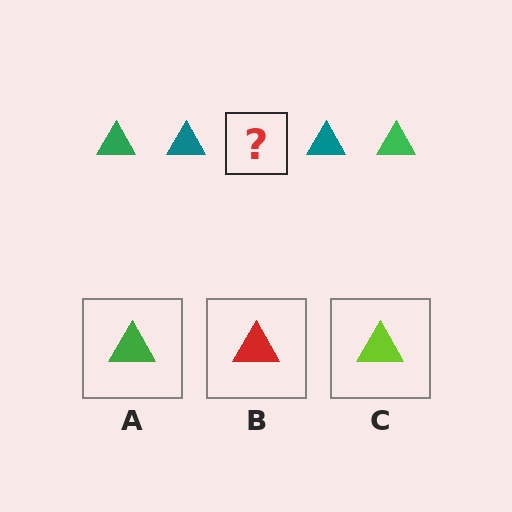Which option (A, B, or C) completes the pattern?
A.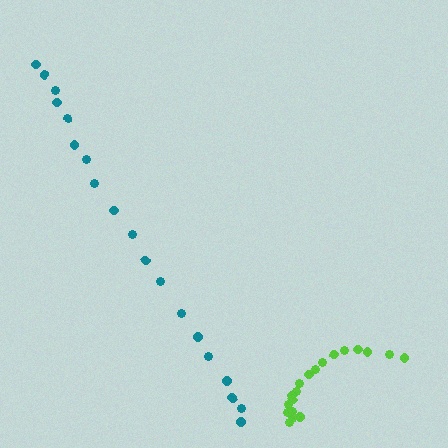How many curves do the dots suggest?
There are 2 distinct paths.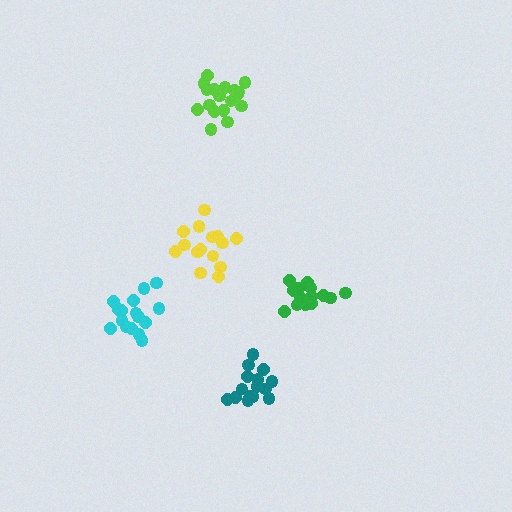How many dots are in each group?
Group 1: 16 dots, Group 2: 16 dots, Group 3: 18 dots, Group 4: 15 dots, Group 5: 15 dots (80 total).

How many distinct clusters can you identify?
There are 5 distinct clusters.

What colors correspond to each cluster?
The clusters are colored: cyan, green, lime, teal, yellow.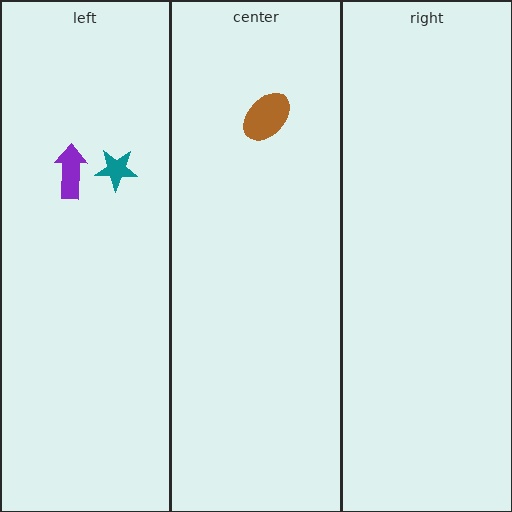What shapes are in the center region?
The brown ellipse.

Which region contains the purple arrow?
The left region.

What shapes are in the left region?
The teal star, the purple arrow.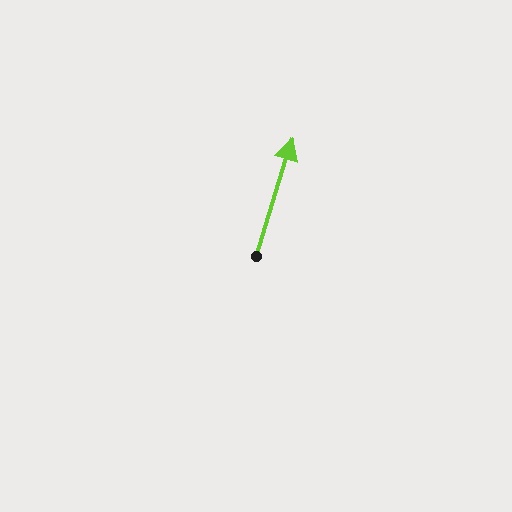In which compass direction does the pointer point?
North.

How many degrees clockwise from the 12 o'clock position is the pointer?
Approximately 17 degrees.